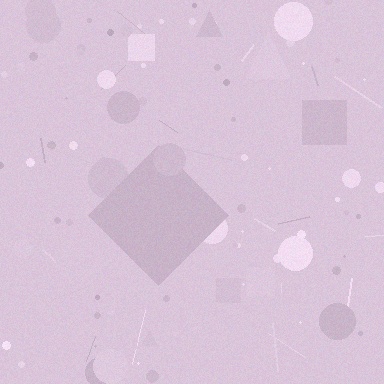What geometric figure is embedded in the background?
A diamond is embedded in the background.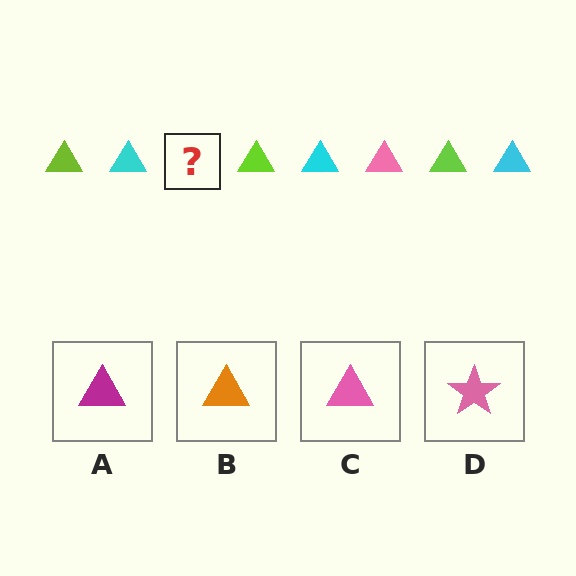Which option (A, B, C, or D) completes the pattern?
C.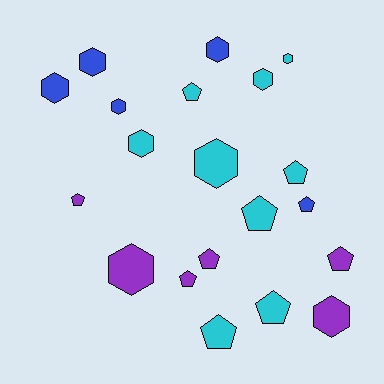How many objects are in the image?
There are 20 objects.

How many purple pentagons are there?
There are 4 purple pentagons.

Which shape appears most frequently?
Hexagon, with 10 objects.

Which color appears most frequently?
Cyan, with 9 objects.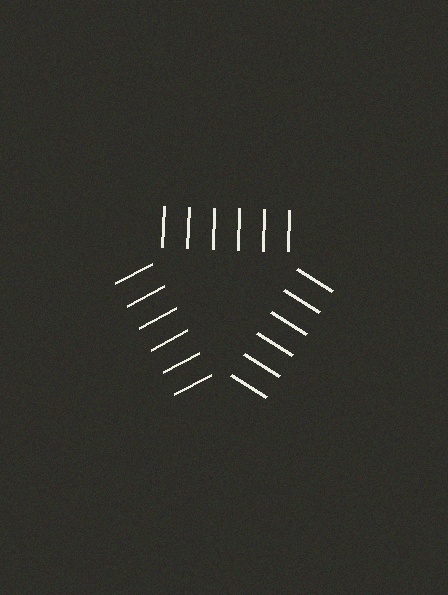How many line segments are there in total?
18 — 6 along each of the 3 edges.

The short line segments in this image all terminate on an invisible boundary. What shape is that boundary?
An illusory triangle — the line segments terminate on its edges but no continuous stroke is drawn.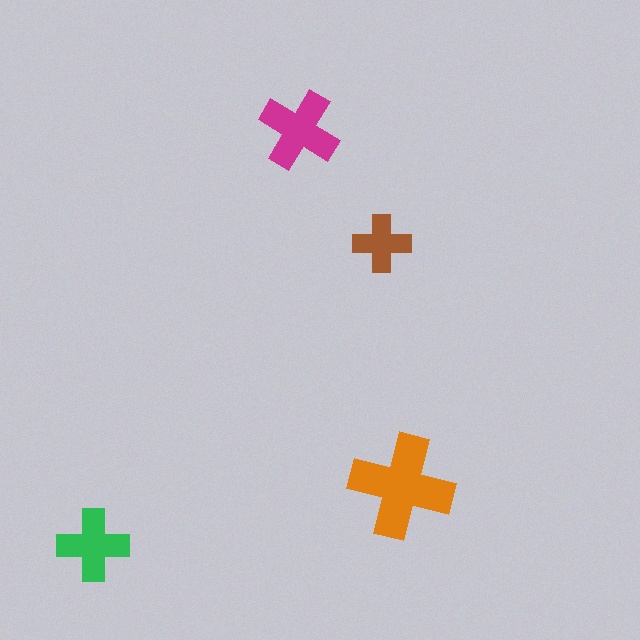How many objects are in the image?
There are 4 objects in the image.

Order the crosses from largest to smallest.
the orange one, the magenta one, the green one, the brown one.